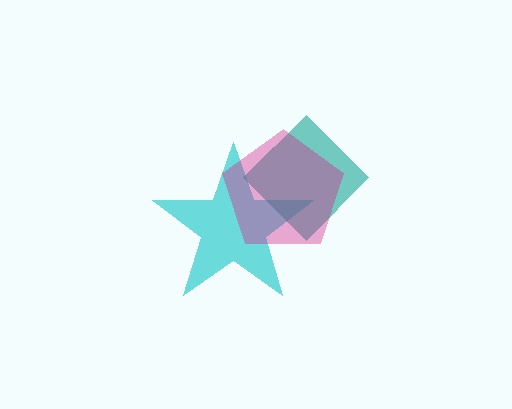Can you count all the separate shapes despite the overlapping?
Yes, there are 3 separate shapes.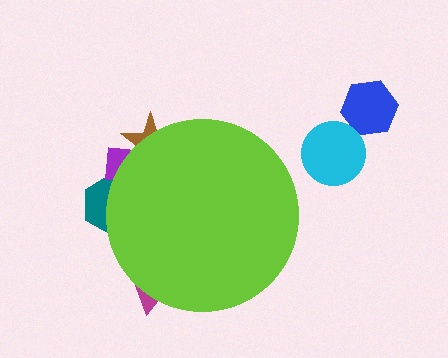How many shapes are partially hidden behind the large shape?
4 shapes are partially hidden.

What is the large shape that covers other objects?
A lime circle.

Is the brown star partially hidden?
Yes, the brown star is partially hidden behind the lime circle.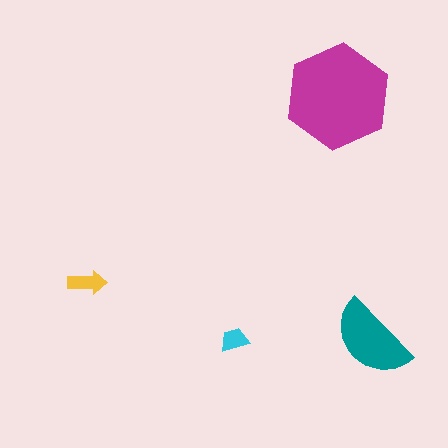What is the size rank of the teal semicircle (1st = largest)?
2nd.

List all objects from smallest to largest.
The cyan trapezoid, the yellow arrow, the teal semicircle, the magenta hexagon.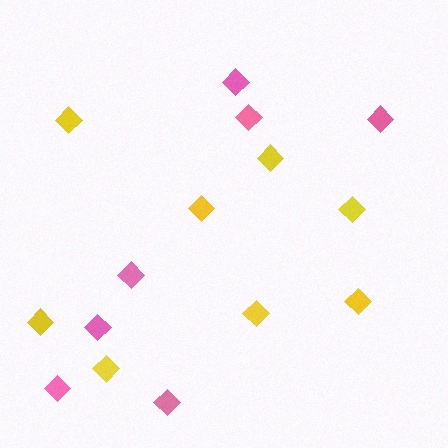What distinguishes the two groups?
There are 2 groups: one group of yellow diamonds (8) and one group of pink diamonds (7).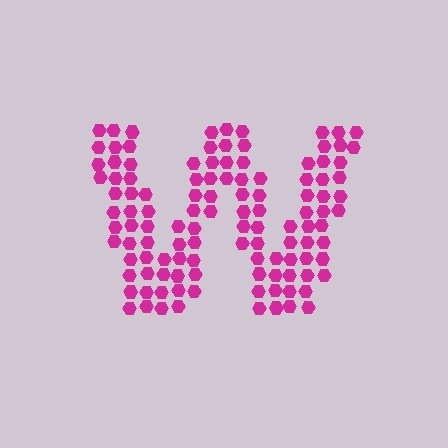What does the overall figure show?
The overall figure shows the letter W.